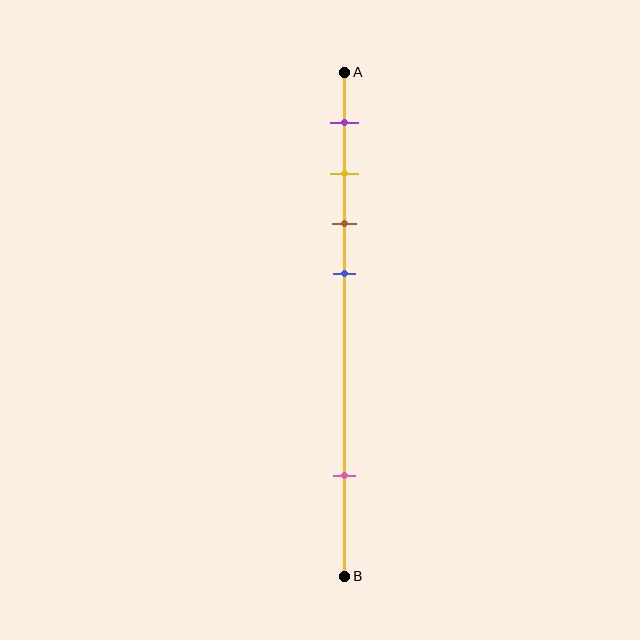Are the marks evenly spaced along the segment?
No, the marks are not evenly spaced.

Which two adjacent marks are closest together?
The yellow and brown marks are the closest adjacent pair.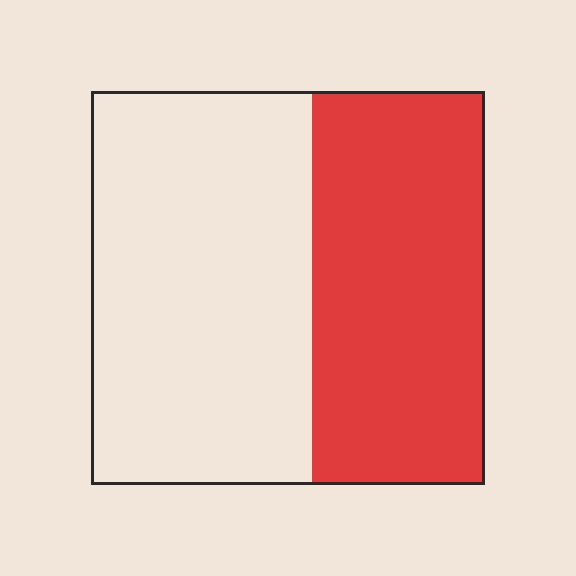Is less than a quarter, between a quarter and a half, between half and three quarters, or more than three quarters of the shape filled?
Between a quarter and a half.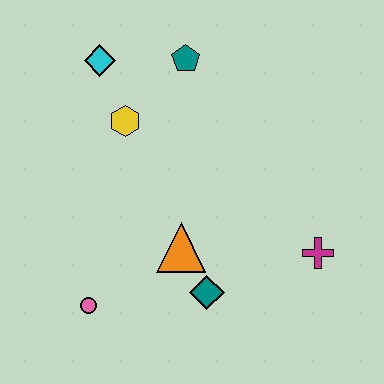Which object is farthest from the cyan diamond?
The magenta cross is farthest from the cyan diamond.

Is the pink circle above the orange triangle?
No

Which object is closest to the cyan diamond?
The yellow hexagon is closest to the cyan diamond.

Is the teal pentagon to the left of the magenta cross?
Yes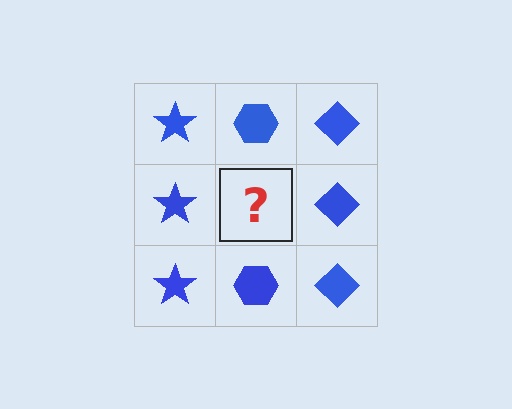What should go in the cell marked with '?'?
The missing cell should contain a blue hexagon.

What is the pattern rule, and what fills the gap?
The rule is that each column has a consistent shape. The gap should be filled with a blue hexagon.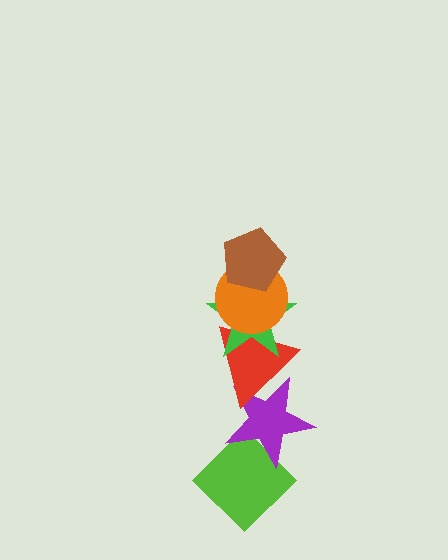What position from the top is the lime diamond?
The lime diamond is 6th from the top.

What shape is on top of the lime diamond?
The purple star is on top of the lime diamond.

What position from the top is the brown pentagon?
The brown pentagon is 1st from the top.